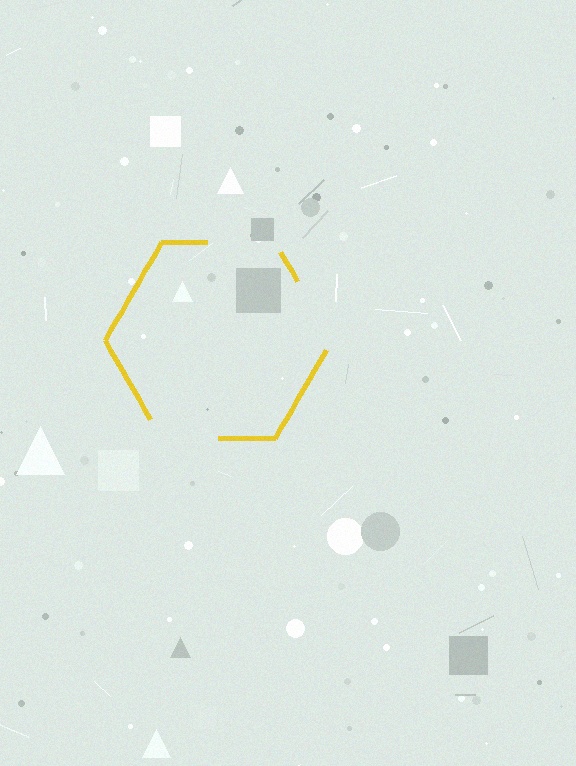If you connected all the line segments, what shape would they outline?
They would outline a hexagon.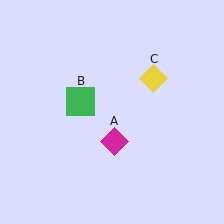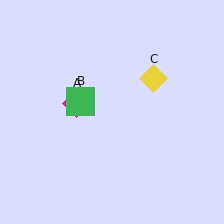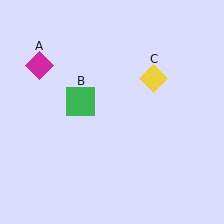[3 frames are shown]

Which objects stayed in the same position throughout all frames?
Green square (object B) and yellow diamond (object C) remained stationary.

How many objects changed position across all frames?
1 object changed position: magenta diamond (object A).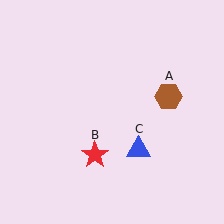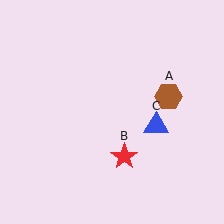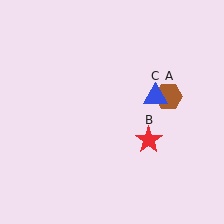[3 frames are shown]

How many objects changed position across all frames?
2 objects changed position: red star (object B), blue triangle (object C).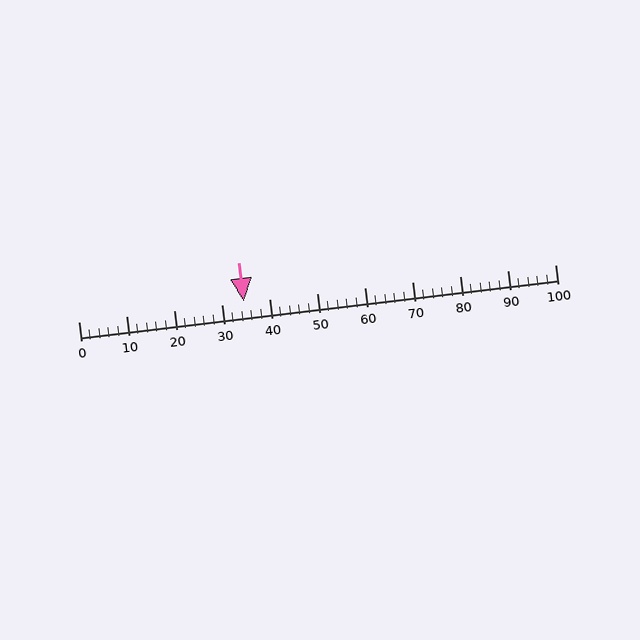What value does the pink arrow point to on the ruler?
The pink arrow points to approximately 35.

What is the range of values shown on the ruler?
The ruler shows values from 0 to 100.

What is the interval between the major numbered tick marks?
The major tick marks are spaced 10 units apart.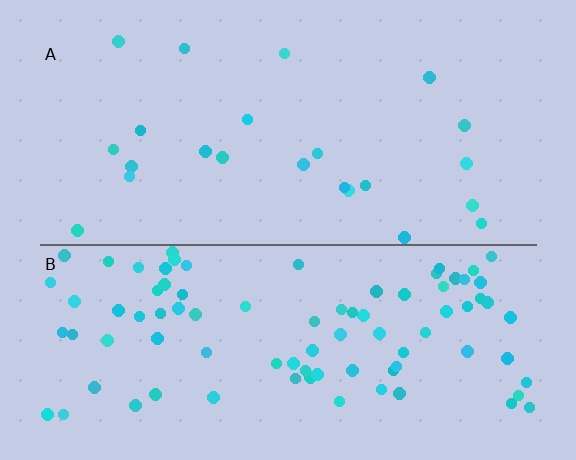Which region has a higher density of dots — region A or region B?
B (the bottom).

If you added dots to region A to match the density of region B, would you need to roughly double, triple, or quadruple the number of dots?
Approximately quadruple.